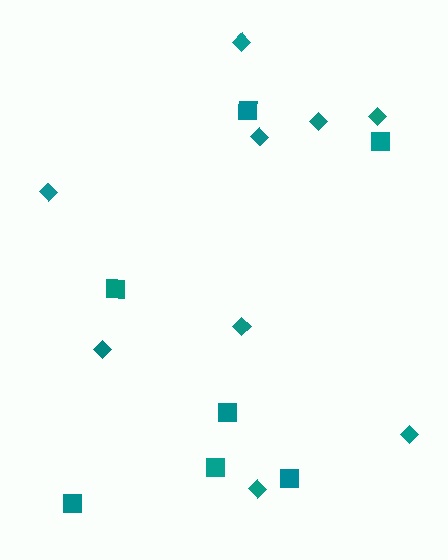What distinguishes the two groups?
There are 2 groups: one group of squares (7) and one group of diamonds (9).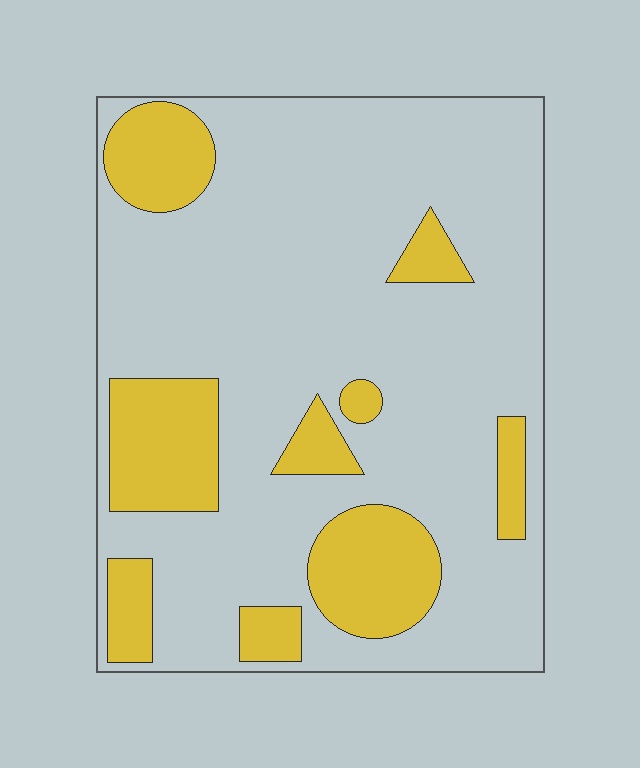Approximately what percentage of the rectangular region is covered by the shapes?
Approximately 25%.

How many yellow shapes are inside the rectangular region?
9.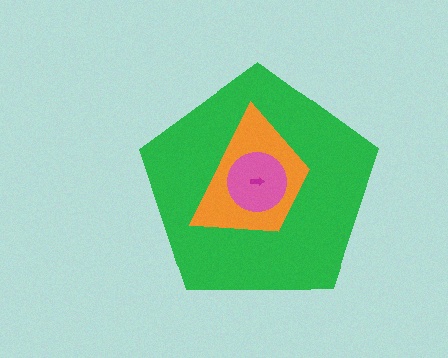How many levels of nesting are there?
4.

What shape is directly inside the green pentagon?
The orange trapezoid.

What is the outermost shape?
The green pentagon.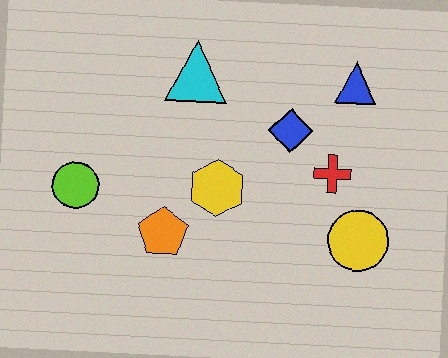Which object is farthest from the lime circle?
The blue triangle is farthest from the lime circle.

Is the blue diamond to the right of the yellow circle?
No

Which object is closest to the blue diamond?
The red cross is closest to the blue diamond.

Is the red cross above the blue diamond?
No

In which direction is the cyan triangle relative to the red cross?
The cyan triangle is to the left of the red cross.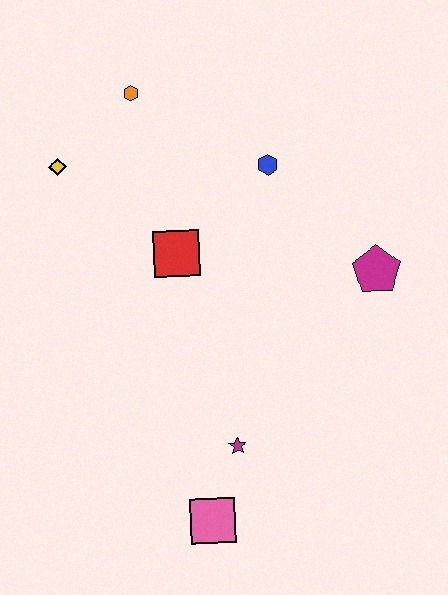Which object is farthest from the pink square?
The orange hexagon is farthest from the pink square.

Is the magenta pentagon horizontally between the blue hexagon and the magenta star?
No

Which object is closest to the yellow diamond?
The orange hexagon is closest to the yellow diamond.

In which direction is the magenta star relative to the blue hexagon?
The magenta star is below the blue hexagon.